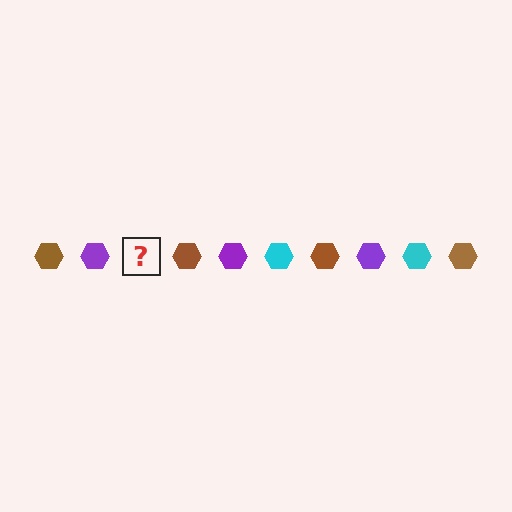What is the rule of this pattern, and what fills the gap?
The rule is that the pattern cycles through brown, purple, cyan hexagons. The gap should be filled with a cyan hexagon.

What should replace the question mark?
The question mark should be replaced with a cyan hexagon.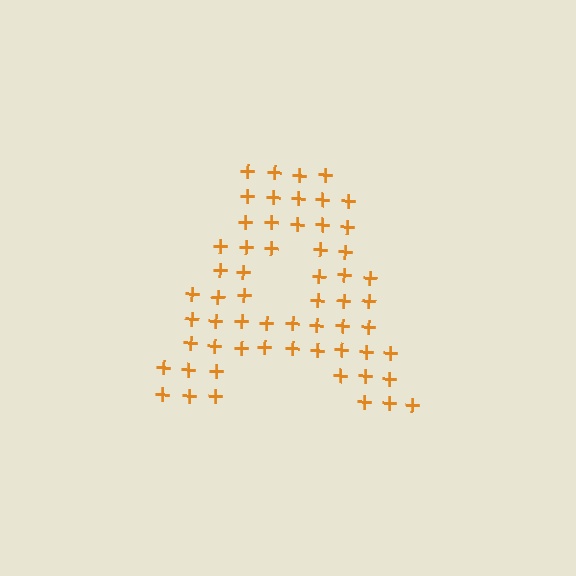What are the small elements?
The small elements are plus signs.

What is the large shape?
The large shape is the letter A.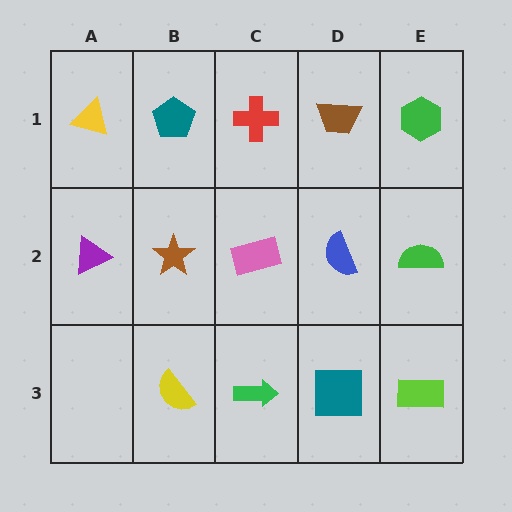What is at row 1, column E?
A green hexagon.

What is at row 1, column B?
A teal pentagon.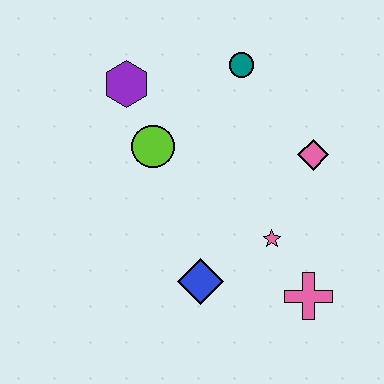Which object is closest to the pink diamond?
The pink star is closest to the pink diamond.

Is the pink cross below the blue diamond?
Yes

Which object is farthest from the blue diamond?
The teal circle is farthest from the blue diamond.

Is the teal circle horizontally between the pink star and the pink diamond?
No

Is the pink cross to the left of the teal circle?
No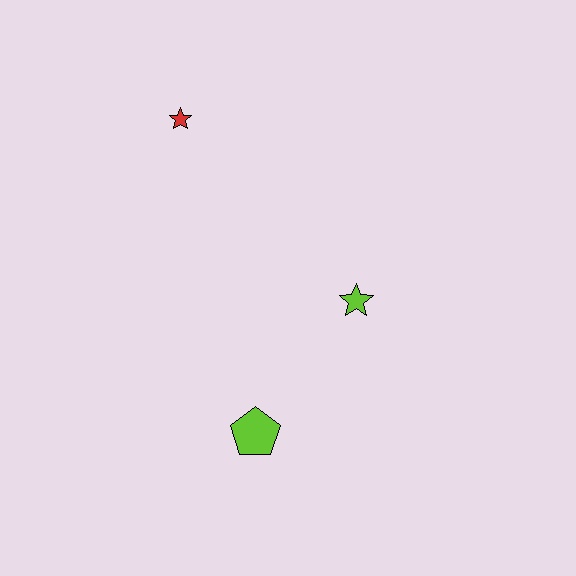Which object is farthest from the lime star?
The red star is farthest from the lime star.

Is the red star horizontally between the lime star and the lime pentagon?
No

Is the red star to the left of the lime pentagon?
Yes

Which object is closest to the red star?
The lime star is closest to the red star.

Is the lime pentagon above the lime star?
No